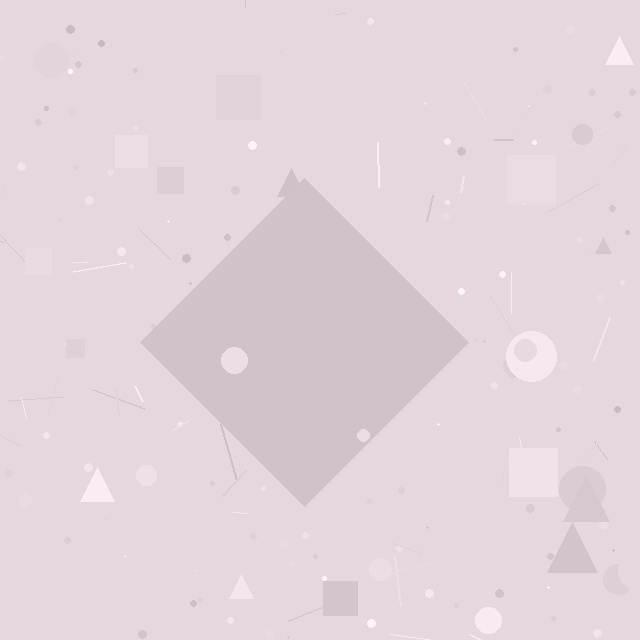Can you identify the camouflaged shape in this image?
The camouflaged shape is a diamond.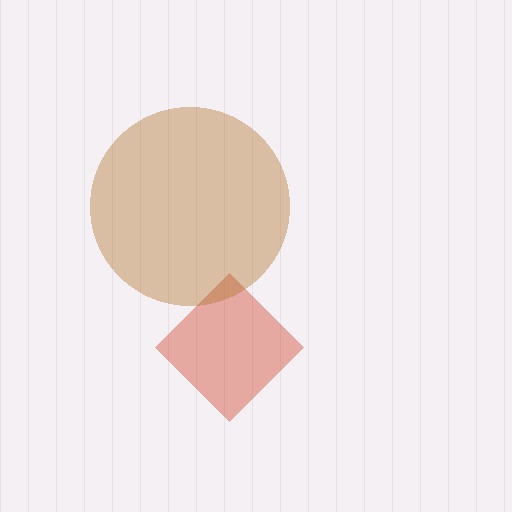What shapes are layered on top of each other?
The layered shapes are: a red diamond, a brown circle.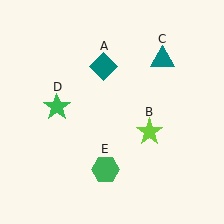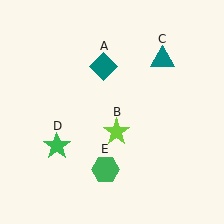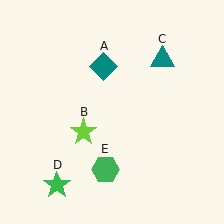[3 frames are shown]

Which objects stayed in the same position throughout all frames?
Teal diamond (object A) and teal triangle (object C) and green hexagon (object E) remained stationary.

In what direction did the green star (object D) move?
The green star (object D) moved down.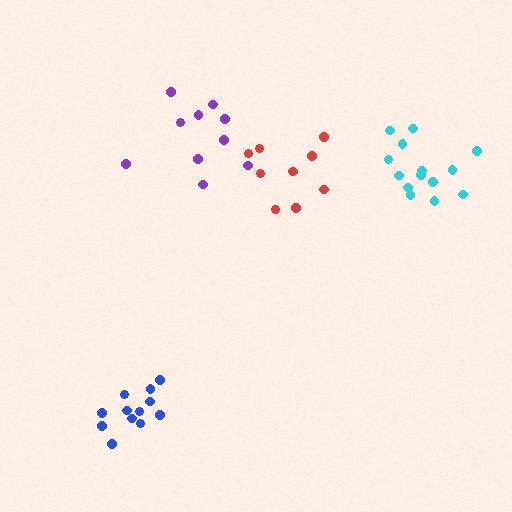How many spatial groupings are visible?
There are 4 spatial groupings.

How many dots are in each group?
Group 1: 12 dots, Group 2: 9 dots, Group 3: 10 dots, Group 4: 14 dots (45 total).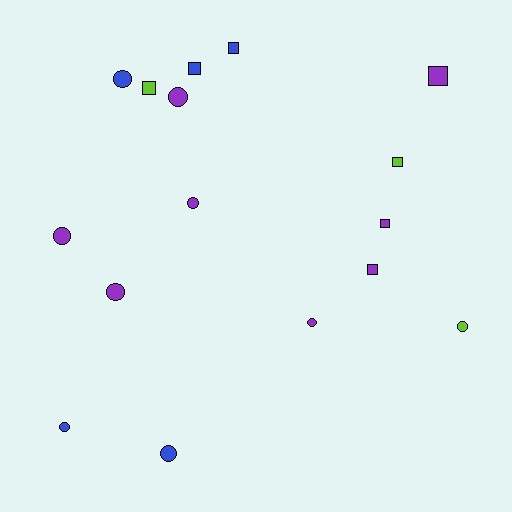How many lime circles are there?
There is 1 lime circle.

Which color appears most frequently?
Purple, with 8 objects.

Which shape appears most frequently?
Circle, with 9 objects.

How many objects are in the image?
There are 16 objects.